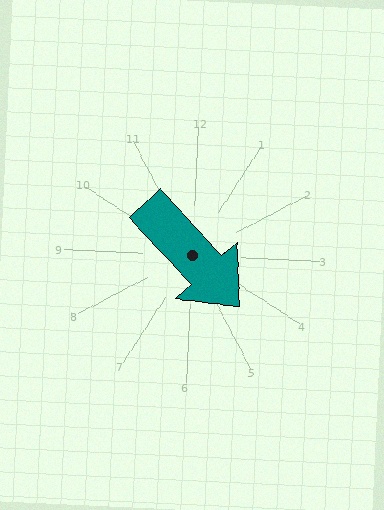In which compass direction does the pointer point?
Southeast.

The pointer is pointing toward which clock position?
Roughly 4 o'clock.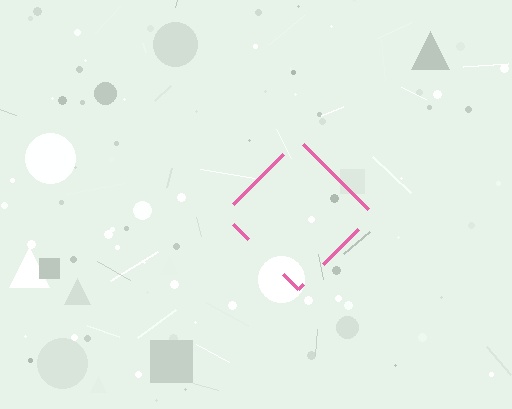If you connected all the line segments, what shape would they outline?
They would outline a diamond.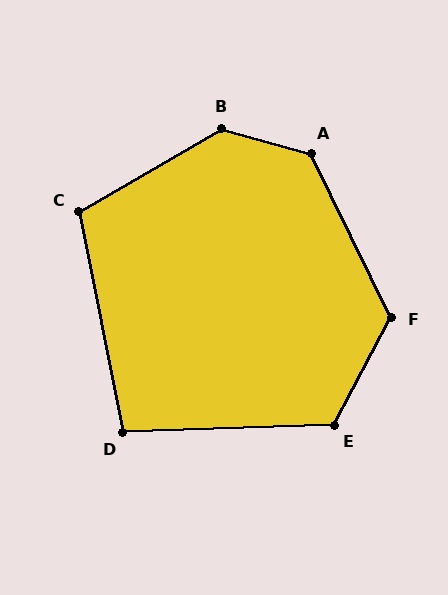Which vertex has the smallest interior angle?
D, at approximately 99 degrees.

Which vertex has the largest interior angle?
B, at approximately 135 degrees.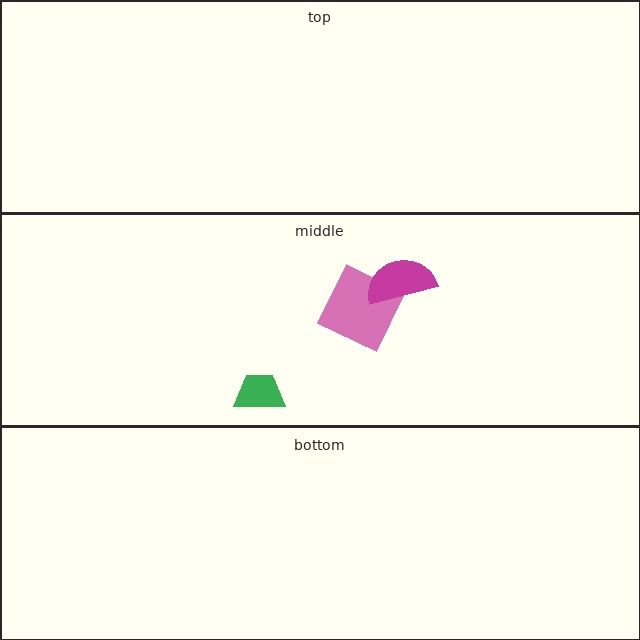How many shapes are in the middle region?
3.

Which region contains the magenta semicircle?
The middle region.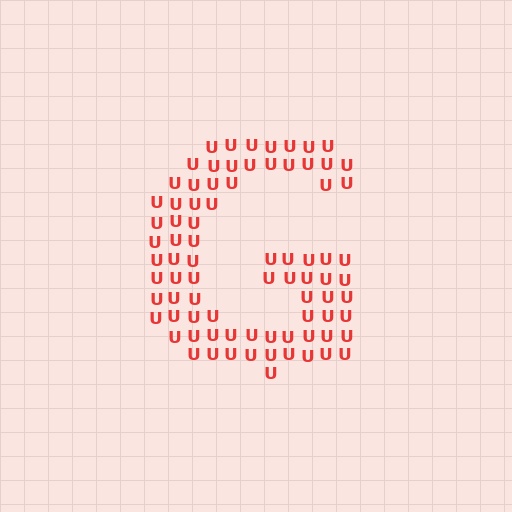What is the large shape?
The large shape is the letter G.